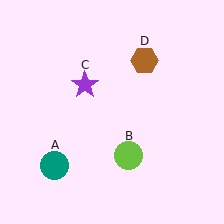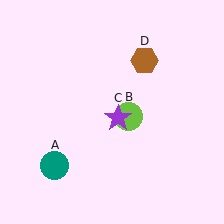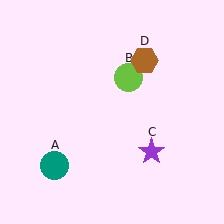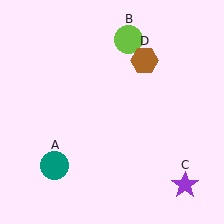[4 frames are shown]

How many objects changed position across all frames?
2 objects changed position: lime circle (object B), purple star (object C).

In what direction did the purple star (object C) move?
The purple star (object C) moved down and to the right.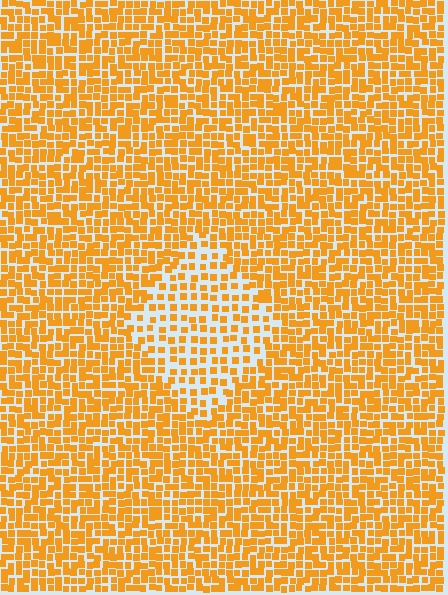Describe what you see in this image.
The image contains small orange elements arranged at two different densities. A diamond-shaped region is visible where the elements are less densely packed than the surrounding area.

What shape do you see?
I see a diamond.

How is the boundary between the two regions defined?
The boundary is defined by a change in element density (approximately 1.8x ratio). All elements are the same color, size, and shape.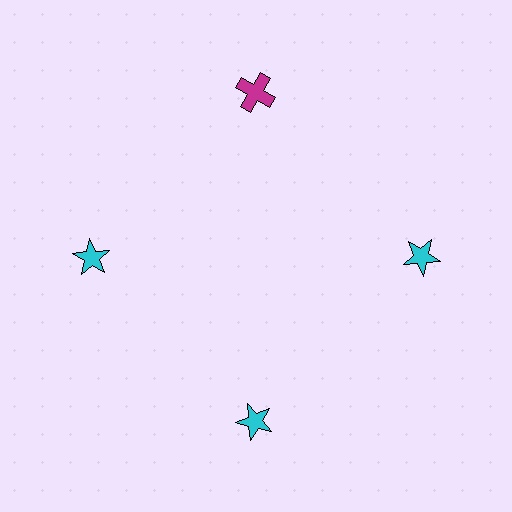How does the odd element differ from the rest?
It differs in both color (magenta instead of cyan) and shape (cross instead of star).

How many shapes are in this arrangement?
There are 4 shapes arranged in a ring pattern.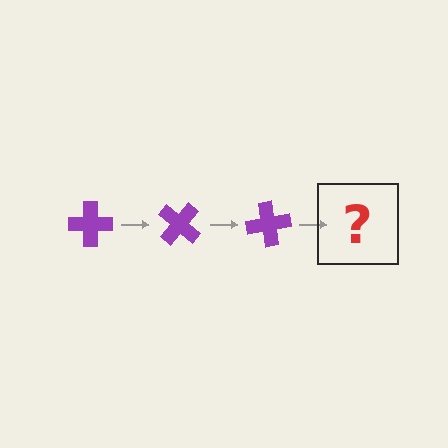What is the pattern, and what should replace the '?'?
The pattern is that the cross rotates 40 degrees each step. The '?' should be a purple cross rotated 120 degrees.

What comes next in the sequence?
The next element should be a purple cross rotated 120 degrees.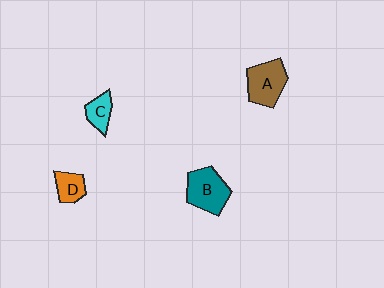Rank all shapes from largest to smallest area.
From largest to smallest: B (teal), A (brown), D (orange), C (cyan).